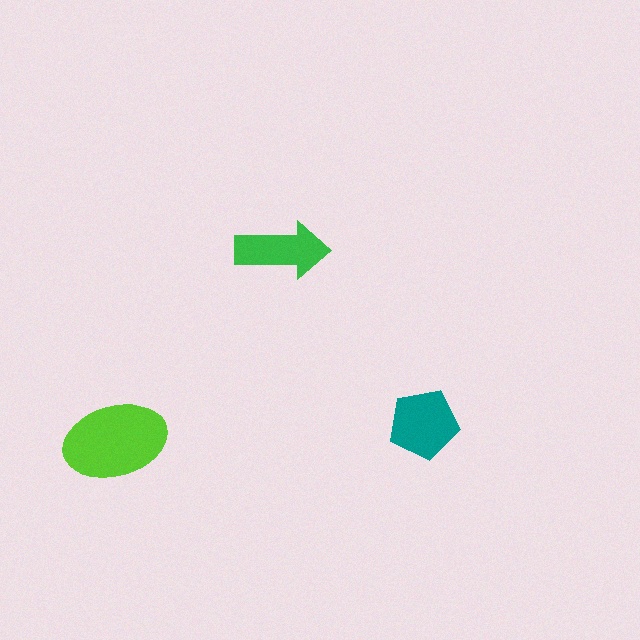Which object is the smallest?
The green arrow.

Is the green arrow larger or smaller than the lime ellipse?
Smaller.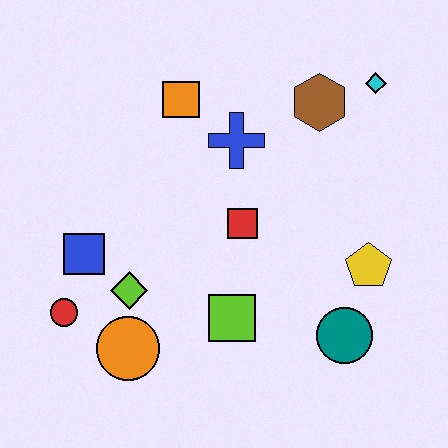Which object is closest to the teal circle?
The yellow pentagon is closest to the teal circle.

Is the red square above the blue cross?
No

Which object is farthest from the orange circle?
The cyan diamond is farthest from the orange circle.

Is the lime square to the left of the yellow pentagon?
Yes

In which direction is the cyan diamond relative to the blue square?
The cyan diamond is to the right of the blue square.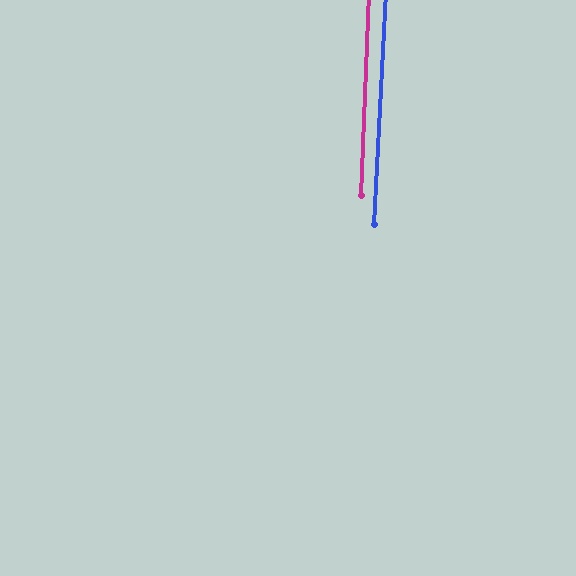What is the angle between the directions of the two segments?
Approximately 1 degree.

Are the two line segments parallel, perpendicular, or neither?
Parallel — their directions differ by only 0.8°.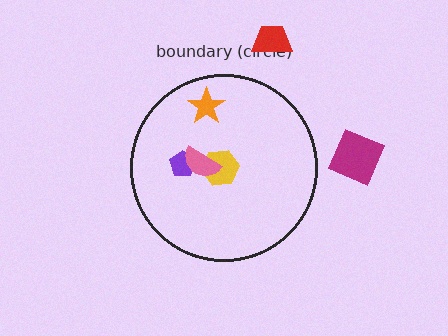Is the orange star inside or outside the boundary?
Inside.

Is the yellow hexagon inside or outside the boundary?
Inside.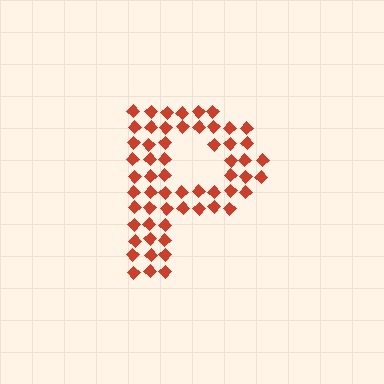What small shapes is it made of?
It is made of small diamonds.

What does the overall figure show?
The overall figure shows the letter P.